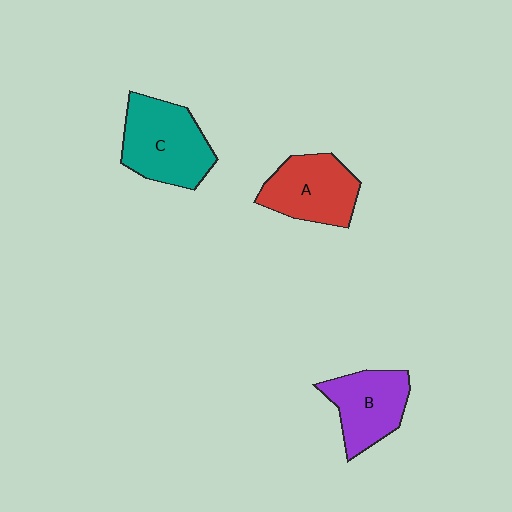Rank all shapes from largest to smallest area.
From largest to smallest: C (teal), A (red), B (purple).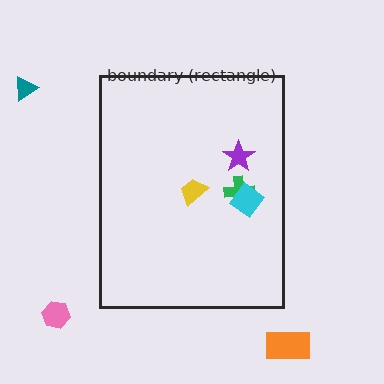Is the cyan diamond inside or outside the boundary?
Inside.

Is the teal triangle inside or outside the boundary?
Outside.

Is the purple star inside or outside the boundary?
Inside.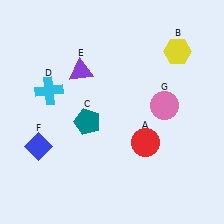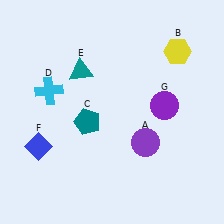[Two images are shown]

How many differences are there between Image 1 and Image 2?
There are 3 differences between the two images.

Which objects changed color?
A changed from red to purple. E changed from purple to teal. G changed from pink to purple.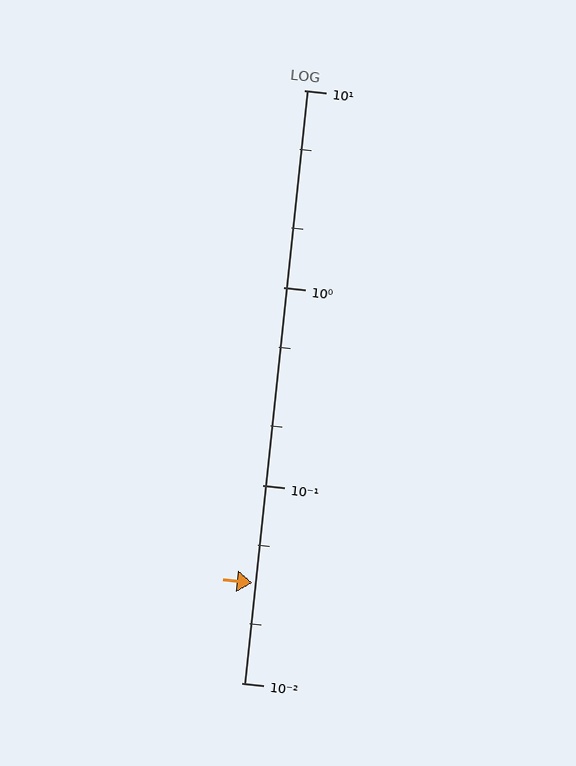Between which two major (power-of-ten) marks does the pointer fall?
The pointer is between 0.01 and 0.1.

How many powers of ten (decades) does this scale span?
The scale spans 3 decades, from 0.01 to 10.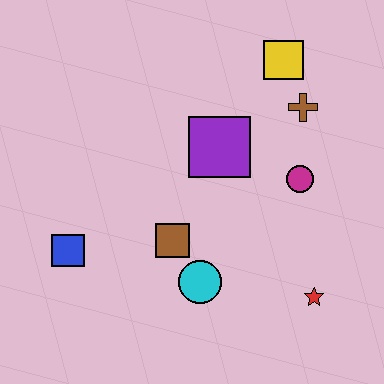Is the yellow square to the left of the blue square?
No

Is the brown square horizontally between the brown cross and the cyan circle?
No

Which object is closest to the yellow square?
The brown cross is closest to the yellow square.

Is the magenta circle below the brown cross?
Yes